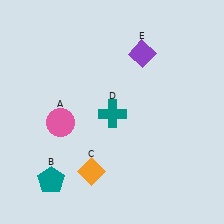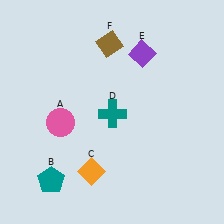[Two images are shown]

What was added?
A brown diamond (F) was added in Image 2.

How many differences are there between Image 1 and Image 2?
There is 1 difference between the two images.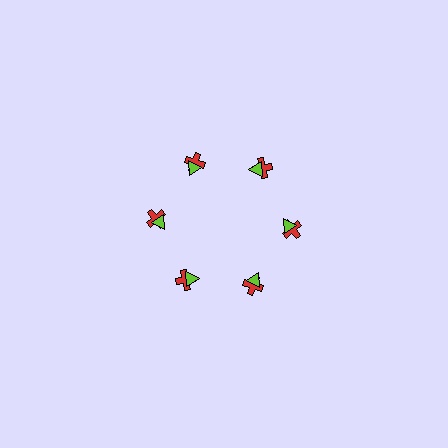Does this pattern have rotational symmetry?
Yes, this pattern has 6-fold rotational symmetry. It looks the same after rotating 60 degrees around the center.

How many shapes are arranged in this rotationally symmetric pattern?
There are 12 shapes, arranged in 6 groups of 2.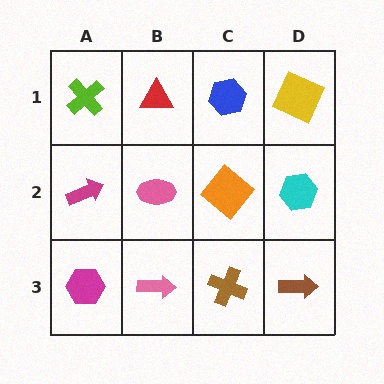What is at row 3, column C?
A brown cross.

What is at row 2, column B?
A pink ellipse.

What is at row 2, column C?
An orange diamond.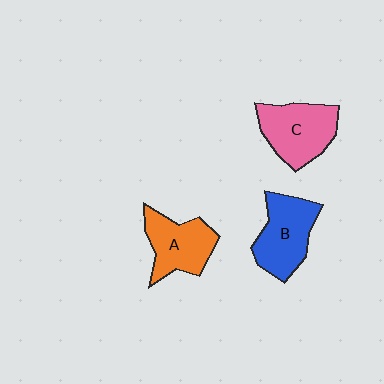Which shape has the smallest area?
Shape A (orange).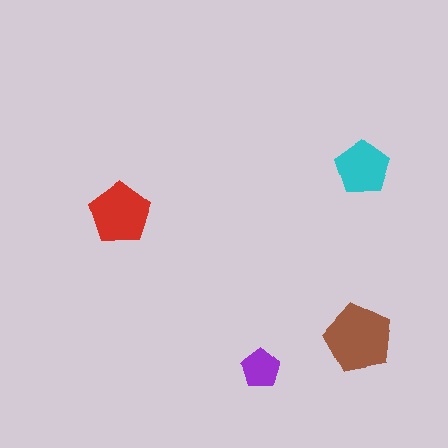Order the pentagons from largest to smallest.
the brown one, the red one, the cyan one, the purple one.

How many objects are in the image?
There are 4 objects in the image.